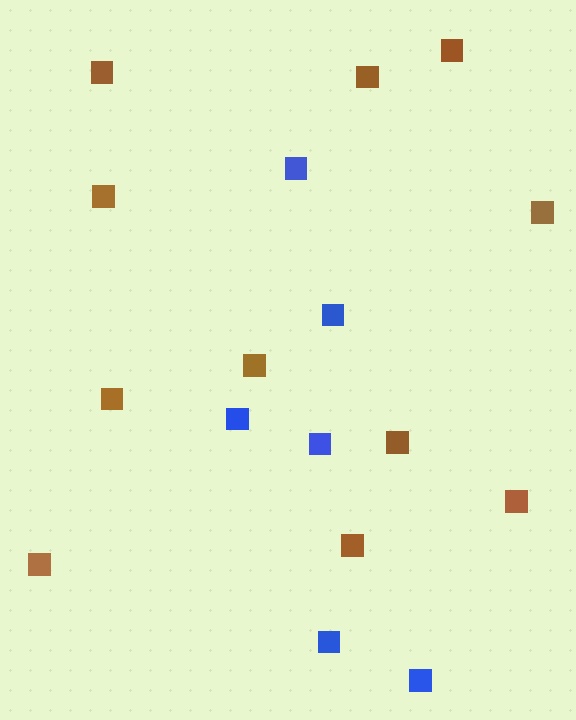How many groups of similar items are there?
There are 2 groups: one group of blue squares (6) and one group of brown squares (11).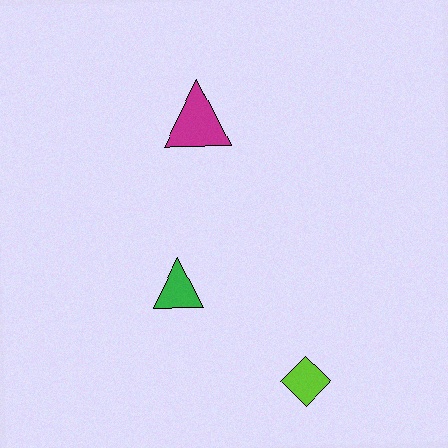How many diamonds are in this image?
There is 1 diamond.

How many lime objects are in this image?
There is 1 lime object.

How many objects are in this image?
There are 3 objects.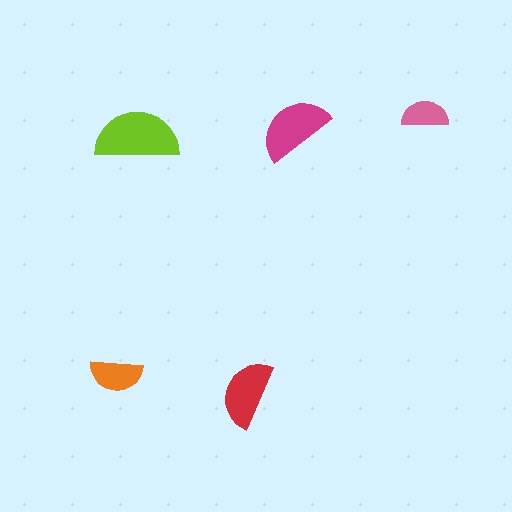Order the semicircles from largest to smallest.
the lime one, the magenta one, the red one, the orange one, the pink one.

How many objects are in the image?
There are 5 objects in the image.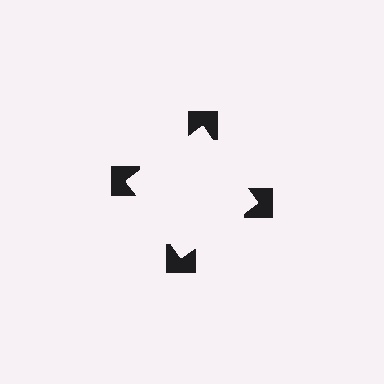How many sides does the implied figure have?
4 sides.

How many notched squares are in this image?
There are 4 — one at each vertex of the illusory square.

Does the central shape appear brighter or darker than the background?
It typically appears slightly brighter than the background, even though no actual brightness change is drawn.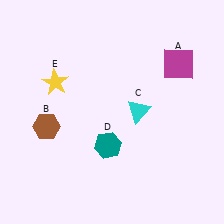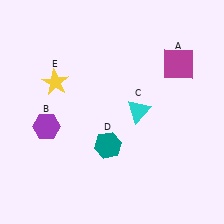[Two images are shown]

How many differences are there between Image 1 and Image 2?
There is 1 difference between the two images.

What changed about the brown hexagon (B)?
In Image 1, B is brown. In Image 2, it changed to purple.